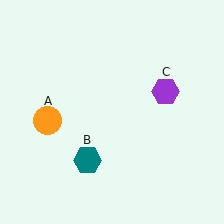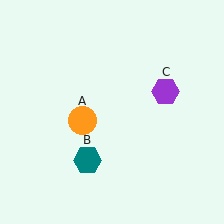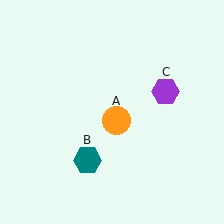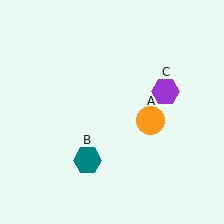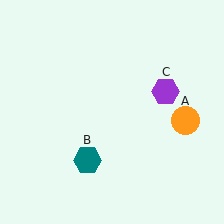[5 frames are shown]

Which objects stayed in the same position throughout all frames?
Teal hexagon (object B) and purple hexagon (object C) remained stationary.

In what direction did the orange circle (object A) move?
The orange circle (object A) moved right.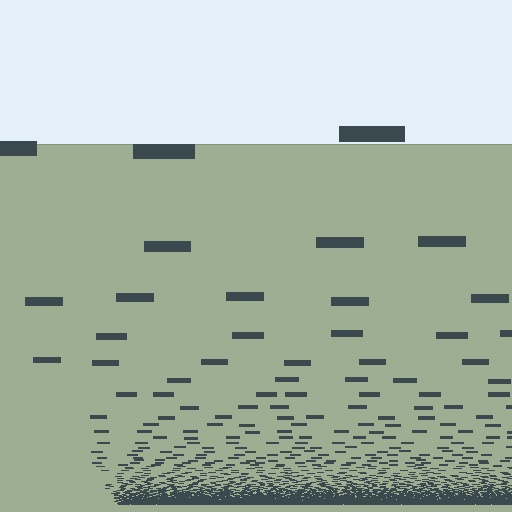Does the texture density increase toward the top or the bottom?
Density increases toward the bottom.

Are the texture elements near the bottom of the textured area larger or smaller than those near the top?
Smaller. The gradient is inverted — elements near the bottom are smaller and denser.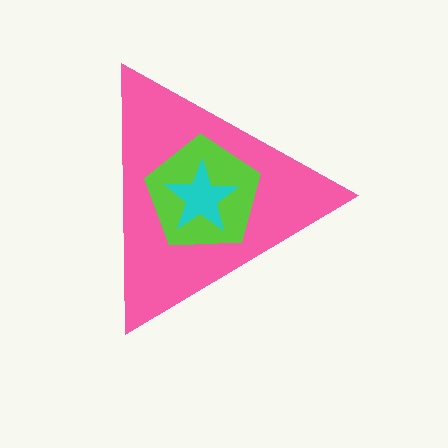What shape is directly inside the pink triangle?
The lime pentagon.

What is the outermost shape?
The pink triangle.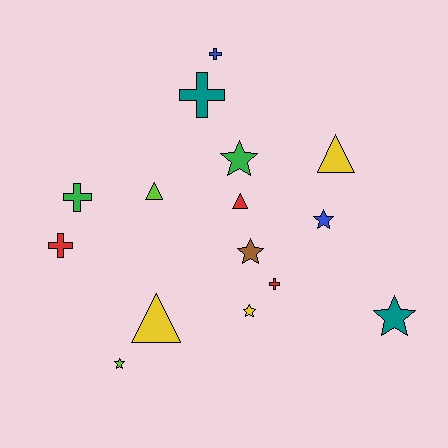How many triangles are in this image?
There are 4 triangles.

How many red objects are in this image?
There are 3 red objects.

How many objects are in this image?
There are 15 objects.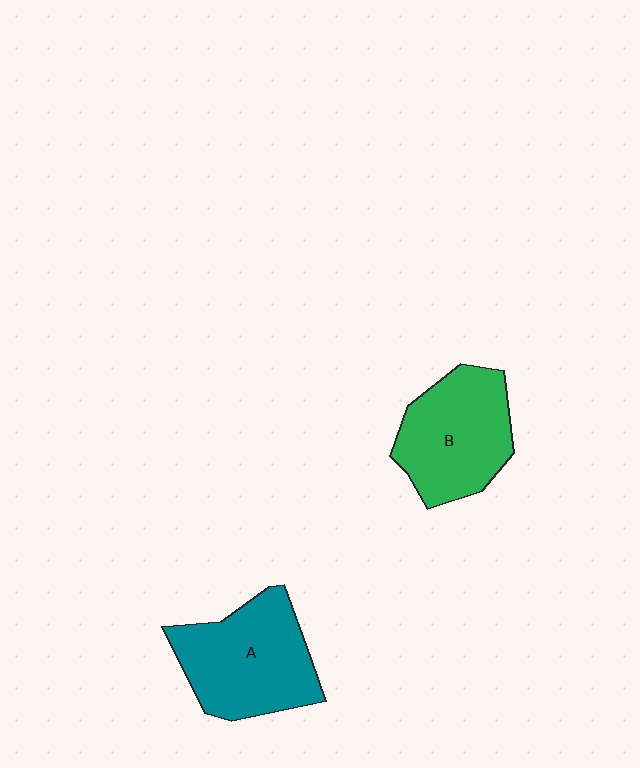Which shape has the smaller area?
Shape B (green).